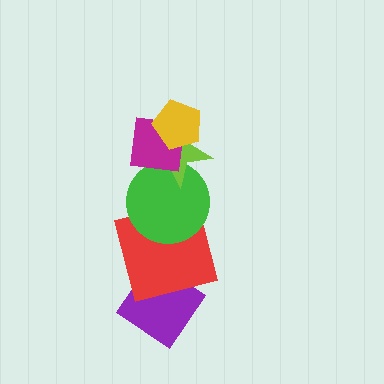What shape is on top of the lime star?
The magenta square is on top of the lime star.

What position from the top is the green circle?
The green circle is 4th from the top.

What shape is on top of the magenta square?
The yellow pentagon is on top of the magenta square.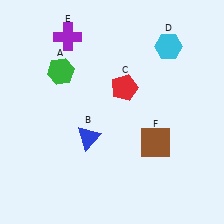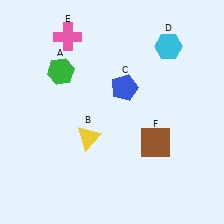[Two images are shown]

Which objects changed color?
B changed from blue to yellow. C changed from red to blue. E changed from purple to pink.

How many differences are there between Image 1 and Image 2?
There are 3 differences between the two images.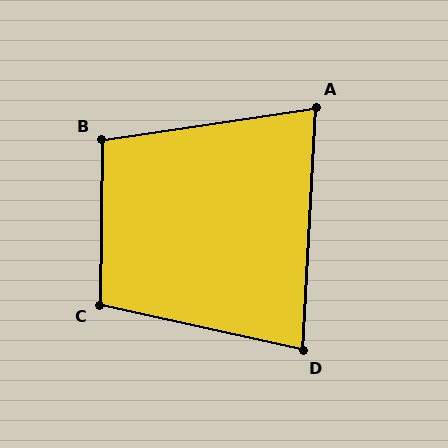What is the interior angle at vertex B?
Approximately 99 degrees (obtuse).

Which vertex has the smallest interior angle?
A, at approximately 78 degrees.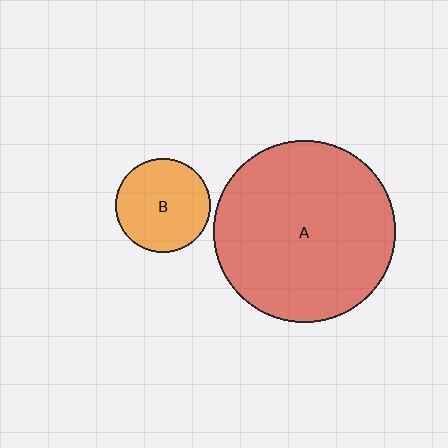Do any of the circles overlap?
No, none of the circles overlap.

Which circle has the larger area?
Circle A (red).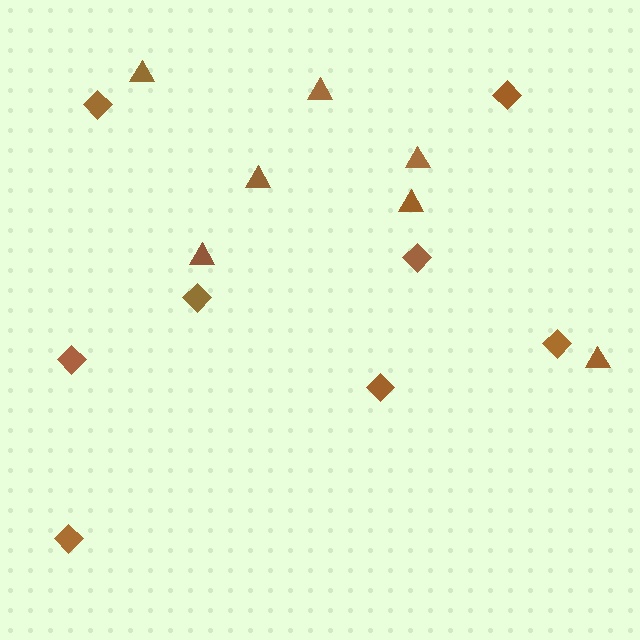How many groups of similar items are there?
There are 2 groups: one group of triangles (7) and one group of diamonds (8).